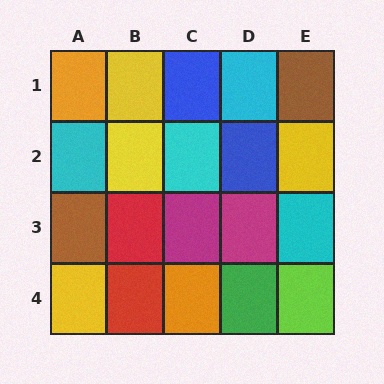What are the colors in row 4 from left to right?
Yellow, red, orange, green, lime.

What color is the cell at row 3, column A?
Brown.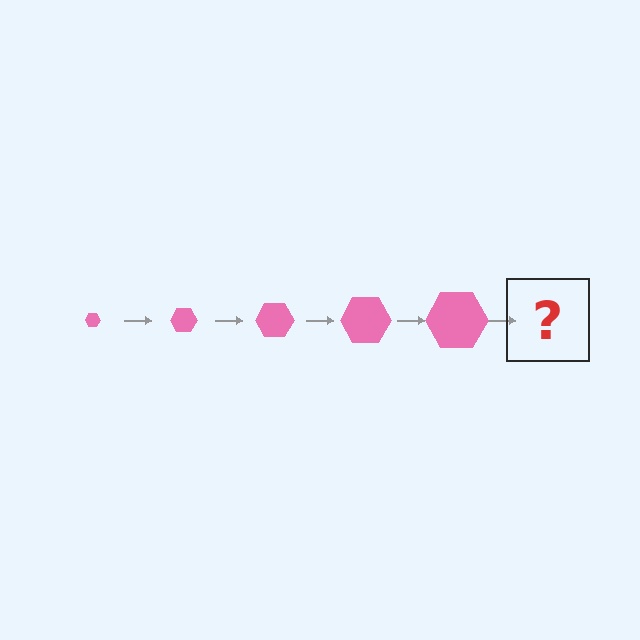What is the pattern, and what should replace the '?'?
The pattern is that the hexagon gets progressively larger each step. The '?' should be a pink hexagon, larger than the previous one.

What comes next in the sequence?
The next element should be a pink hexagon, larger than the previous one.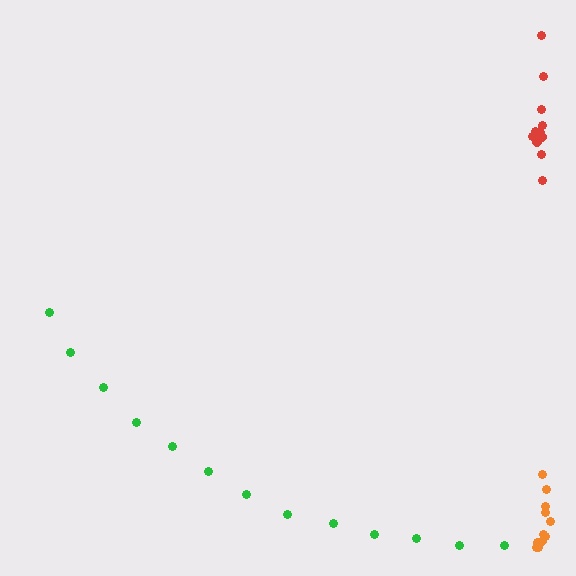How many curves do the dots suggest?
There are 3 distinct paths.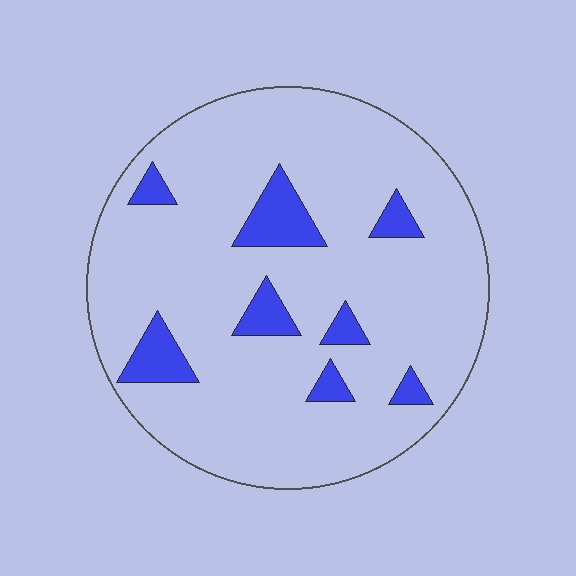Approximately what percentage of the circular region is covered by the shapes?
Approximately 10%.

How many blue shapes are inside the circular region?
8.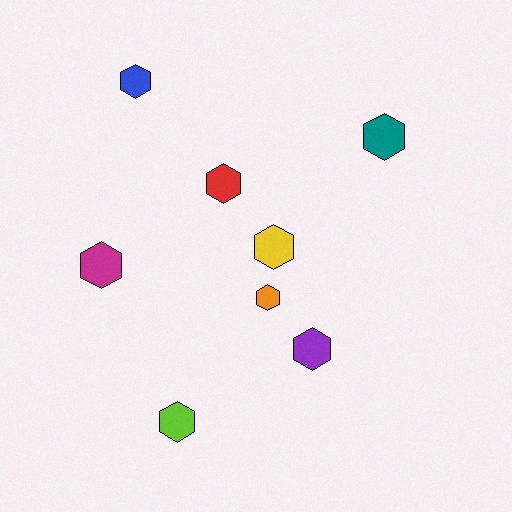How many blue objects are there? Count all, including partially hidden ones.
There is 1 blue object.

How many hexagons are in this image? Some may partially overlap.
There are 8 hexagons.